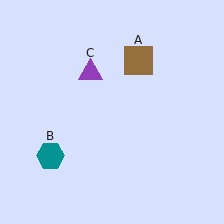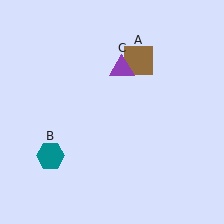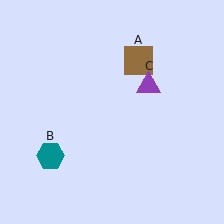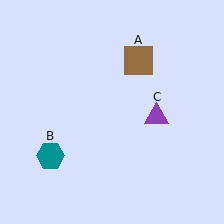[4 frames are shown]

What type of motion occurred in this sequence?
The purple triangle (object C) rotated clockwise around the center of the scene.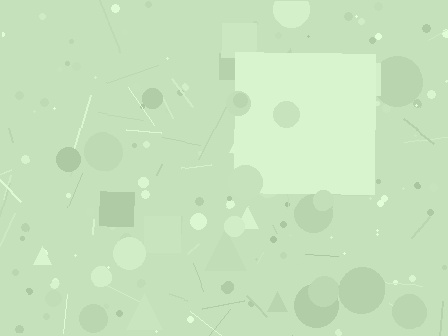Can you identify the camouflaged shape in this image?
The camouflaged shape is a square.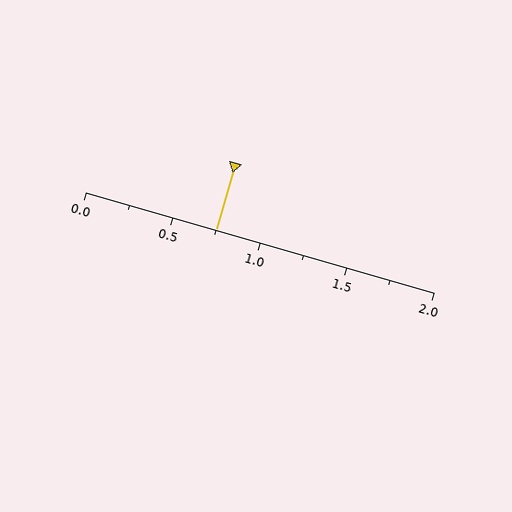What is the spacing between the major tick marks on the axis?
The major ticks are spaced 0.5 apart.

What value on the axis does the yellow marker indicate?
The marker indicates approximately 0.75.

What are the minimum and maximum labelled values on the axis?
The axis runs from 0.0 to 2.0.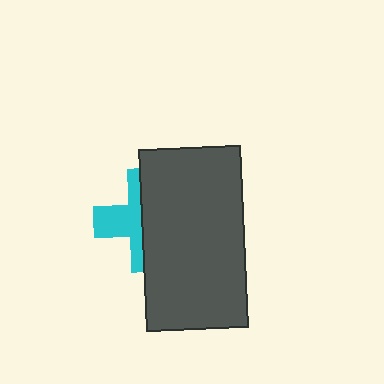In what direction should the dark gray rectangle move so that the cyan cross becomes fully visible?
The dark gray rectangle should move right. That is the shortest direction to clear the overlap and leave the cyan cross fully visible.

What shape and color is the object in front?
The object in front is a dark gray rectangle.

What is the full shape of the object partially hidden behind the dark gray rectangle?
The partially hidden object is a cyan cross.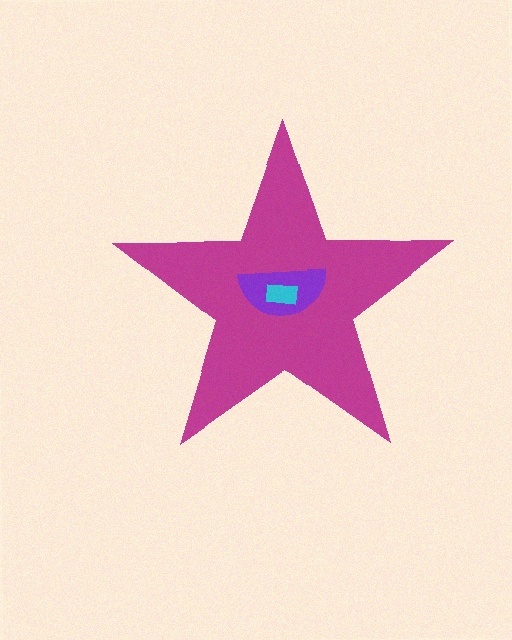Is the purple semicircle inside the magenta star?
Yes.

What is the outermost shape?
The magenta star.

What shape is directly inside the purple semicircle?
The cyan rectangle.